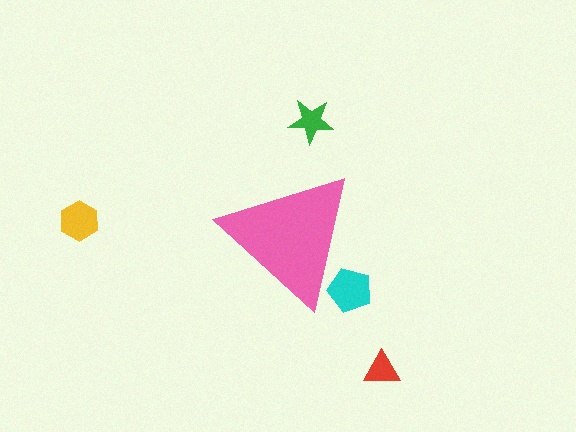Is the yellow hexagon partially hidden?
No, the yellow hexagon is fully visible.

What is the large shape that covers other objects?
A pink triangle.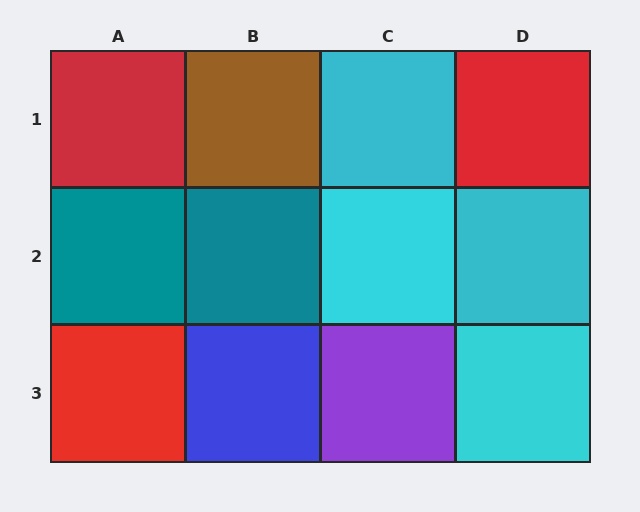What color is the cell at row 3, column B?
Blue.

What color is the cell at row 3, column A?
Red.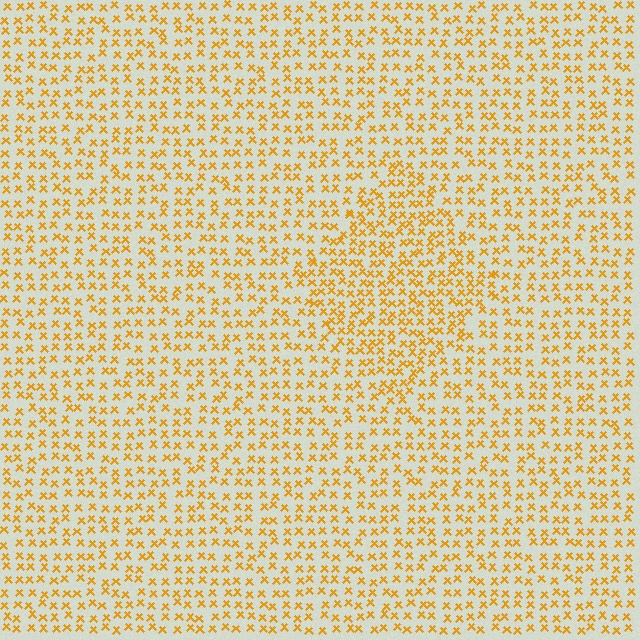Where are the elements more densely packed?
The elements are more densely packed inside the diamond boundary.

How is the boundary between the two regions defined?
The boundary is defined by a change in element density (approximately 1.5x ratio). All elements are the same color, size, and shape.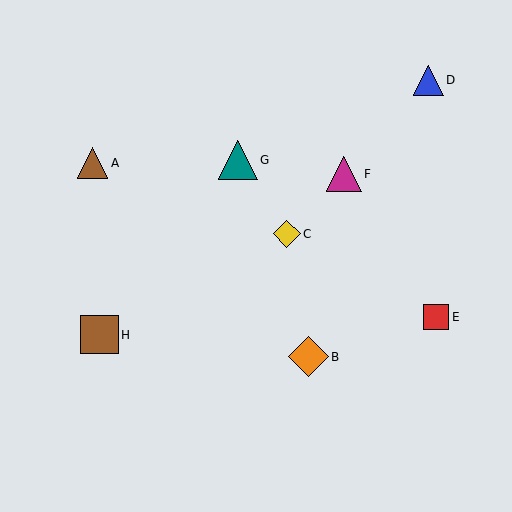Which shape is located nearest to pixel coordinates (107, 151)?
The brown triangle (labeled A) at (92, 163) is nearest to that location.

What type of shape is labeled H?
Shape H is a brown square.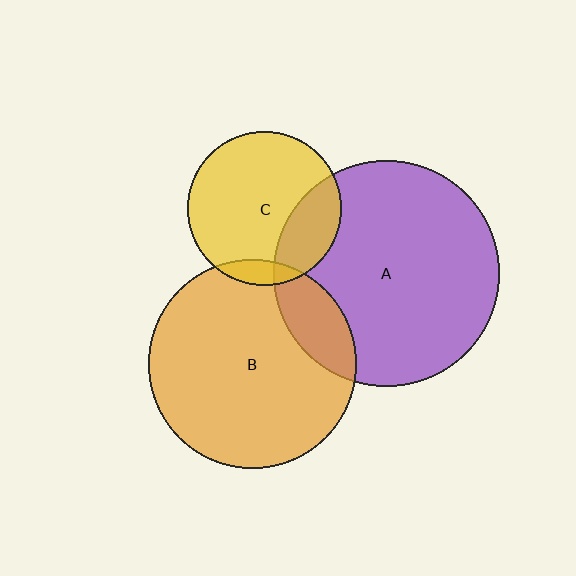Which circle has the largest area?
Circle A (purple).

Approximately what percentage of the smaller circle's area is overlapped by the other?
Approximately 10%.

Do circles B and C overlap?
Yes.